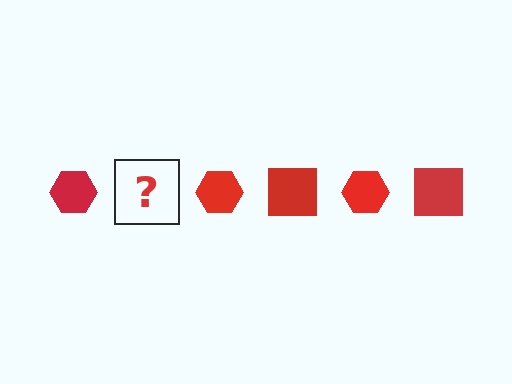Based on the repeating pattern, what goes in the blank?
The blank should be a red square.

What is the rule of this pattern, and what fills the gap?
The rule is that the pattern cycles through hexagon, square shapes in red. The gap should be filled with a red square.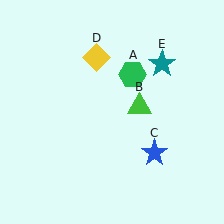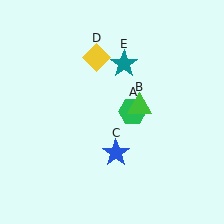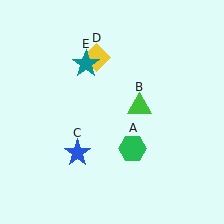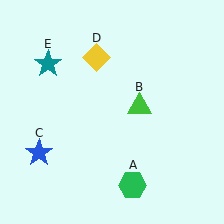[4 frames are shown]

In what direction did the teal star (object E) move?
The teal star (object E) moved left.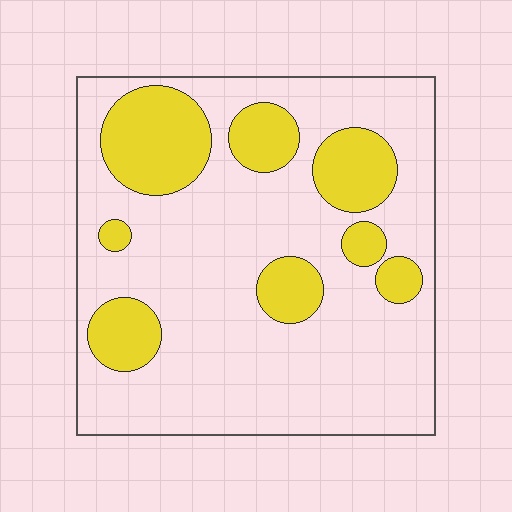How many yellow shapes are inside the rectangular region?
8.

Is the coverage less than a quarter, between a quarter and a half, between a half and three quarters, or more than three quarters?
Less than a quarter.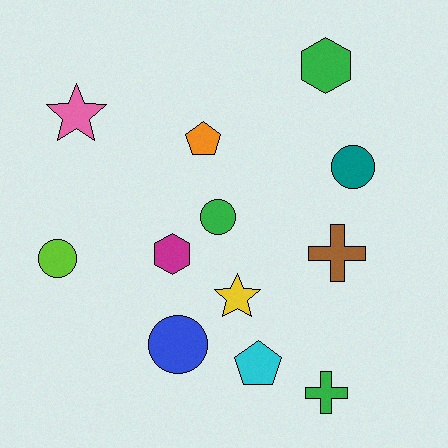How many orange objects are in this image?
There is 1 orange object.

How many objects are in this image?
There are 12 objects.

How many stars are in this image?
There are 2 stars.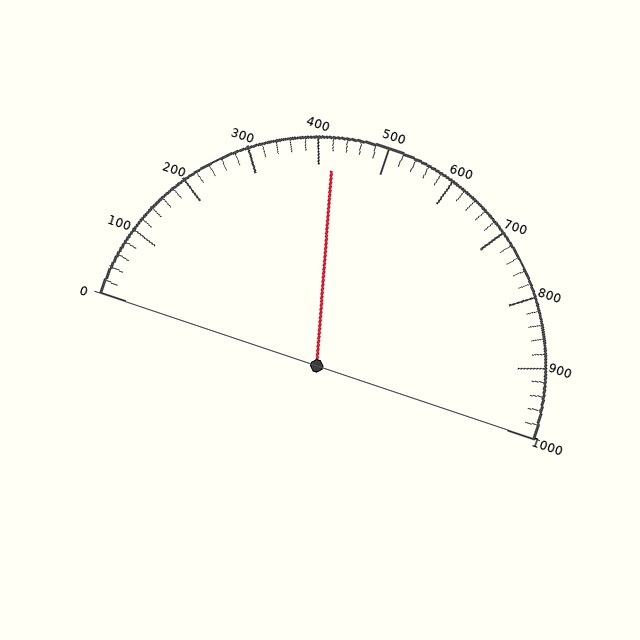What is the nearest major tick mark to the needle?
The nearest major tick mark is 400.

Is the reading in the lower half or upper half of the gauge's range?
The reading is in the lower half of the range (0 to 1000).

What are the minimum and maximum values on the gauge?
The gauge ranges from 0 to 1000.